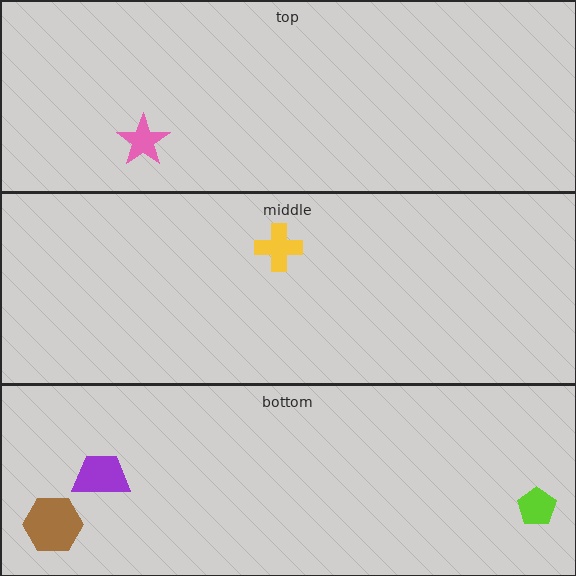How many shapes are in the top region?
1.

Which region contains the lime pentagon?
The bottom region.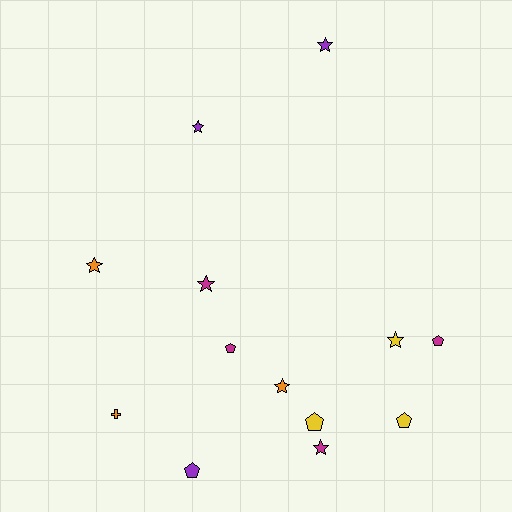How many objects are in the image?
There are 13 objects.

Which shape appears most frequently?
Star, with 7 objects.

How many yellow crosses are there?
There are no yellow crosses.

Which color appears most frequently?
Magenta, with 4 objects.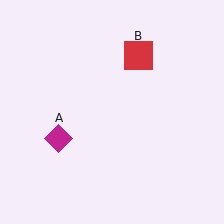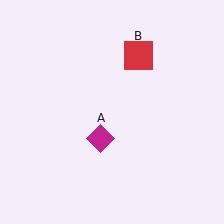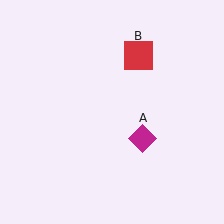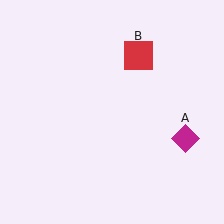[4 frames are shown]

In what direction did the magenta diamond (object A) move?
The magenta diamond (object A) moved right.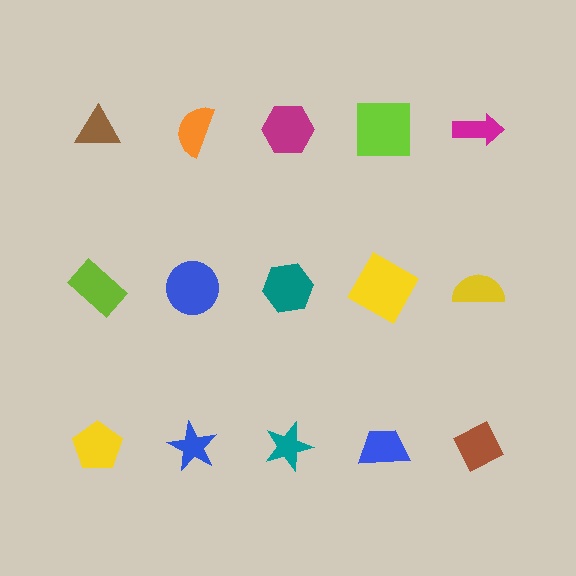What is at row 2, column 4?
A yellow square.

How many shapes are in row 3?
5 shapes.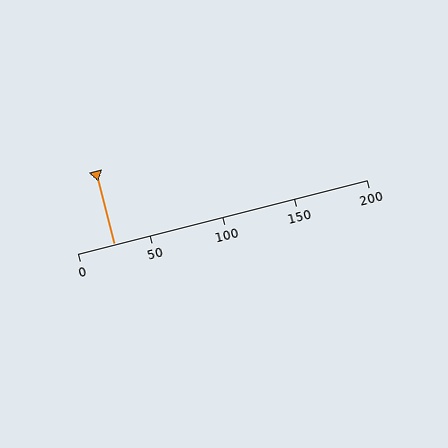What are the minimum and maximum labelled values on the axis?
The axis runs from 0 to 200.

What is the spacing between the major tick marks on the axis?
The major ticks are spaced 50 apart.